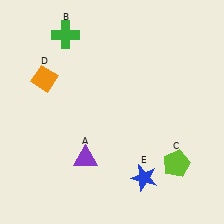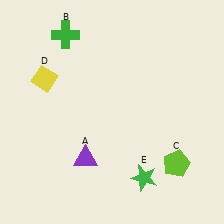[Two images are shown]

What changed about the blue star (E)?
In Image 1, E is blue. In Image 2, it changed to green.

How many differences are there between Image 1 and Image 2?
There are 2 differences between the two images.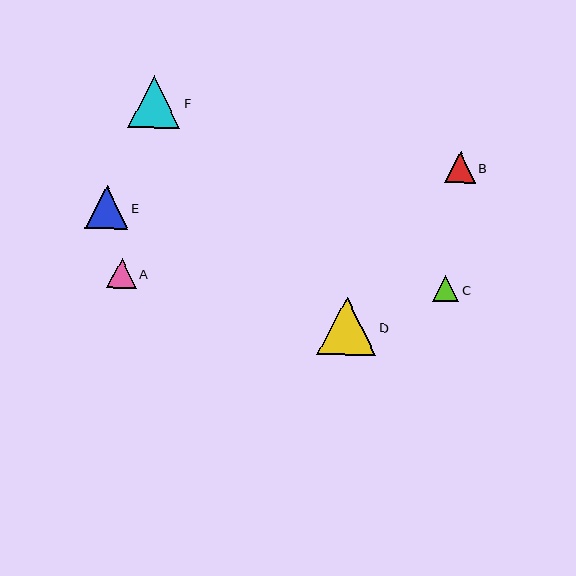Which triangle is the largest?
Triangle D is the largest with a size of approximately 59 pixels.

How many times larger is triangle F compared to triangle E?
Triangle F is approximately 1.2 times the size of triangle E.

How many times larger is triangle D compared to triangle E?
Triangle D is approximately 1.4 times the size of triangle E.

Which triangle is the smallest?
Triangle C is the smallest with a size of approximately 26 pixels.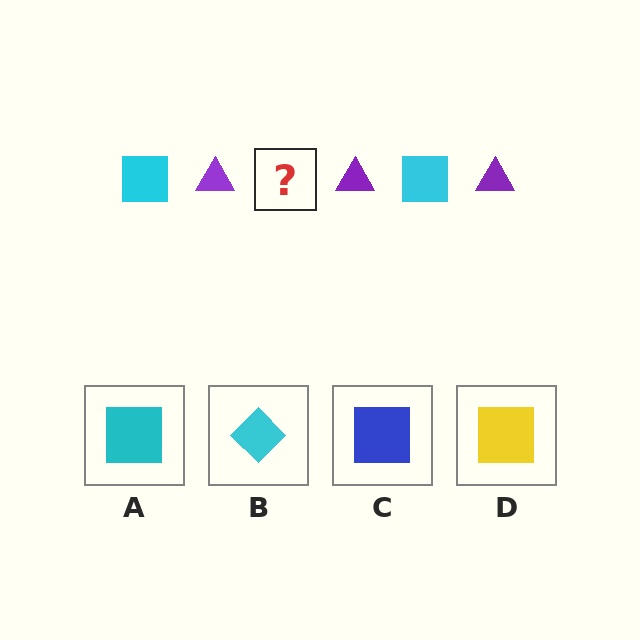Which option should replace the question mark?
Option A.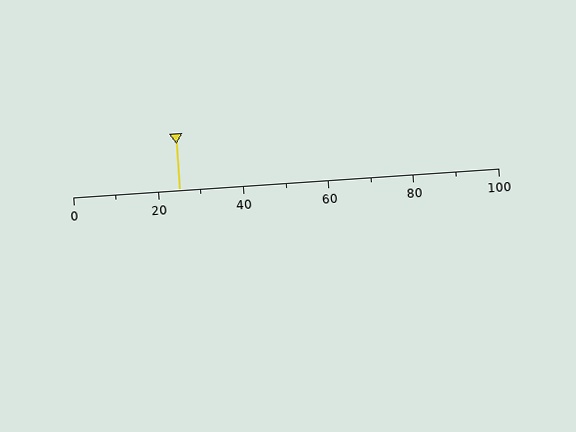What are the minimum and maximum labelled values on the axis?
The axis runs from 0 to 100.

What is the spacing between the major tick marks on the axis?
The major ticks are spaced 20 apart.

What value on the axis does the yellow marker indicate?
The marker indicates approximately 25.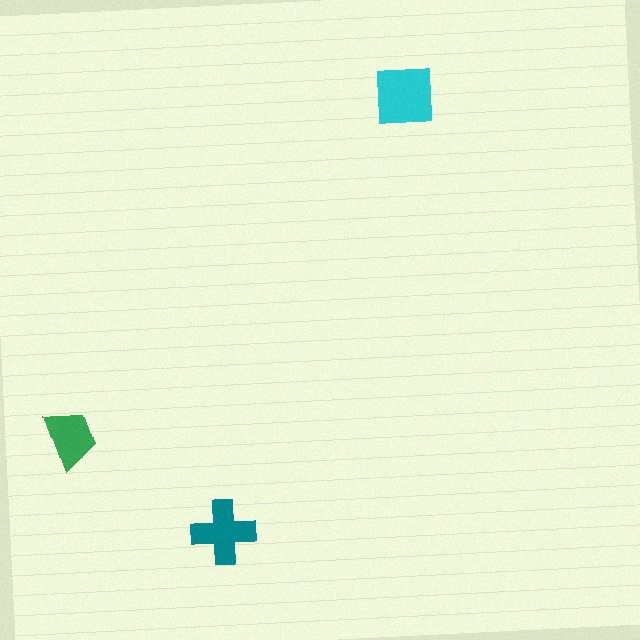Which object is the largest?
The cyan square.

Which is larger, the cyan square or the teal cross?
The cyan square.